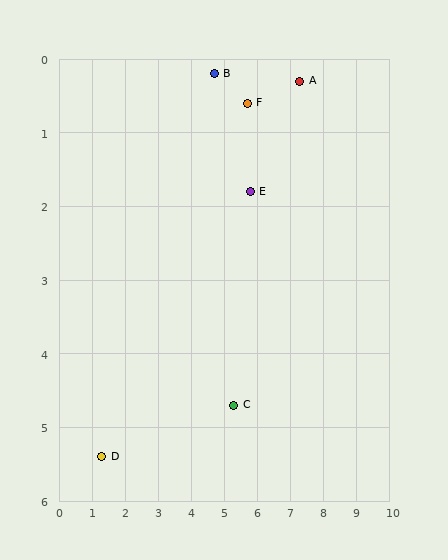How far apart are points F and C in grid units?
Points F and C are about 4.1 grid units apart.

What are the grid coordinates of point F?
Point F is at approximately (5.7, 0.6).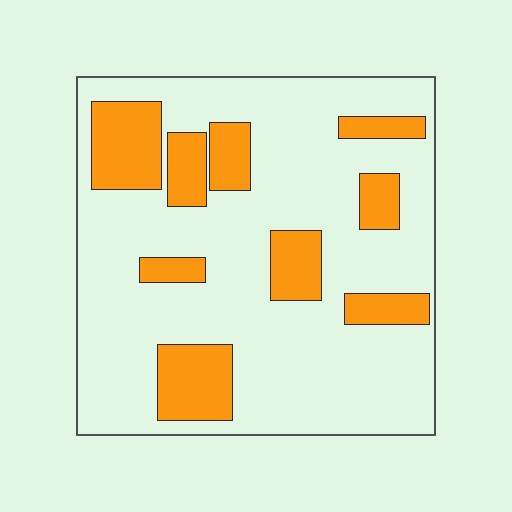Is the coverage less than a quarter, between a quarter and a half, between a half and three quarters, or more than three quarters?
Less than a quarter.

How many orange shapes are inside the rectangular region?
9.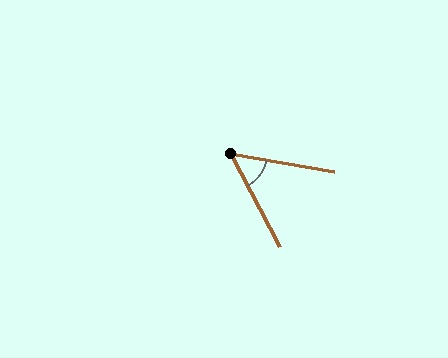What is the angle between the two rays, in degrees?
Approximately 52 degrees.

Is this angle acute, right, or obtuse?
It is acute.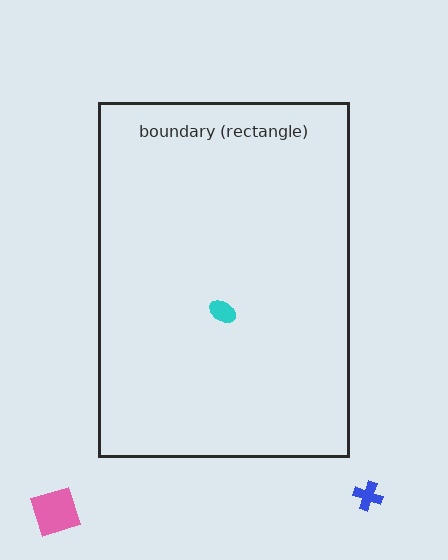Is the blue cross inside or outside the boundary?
Outside.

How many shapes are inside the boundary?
1 inside, 2 outside.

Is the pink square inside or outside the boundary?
Outside.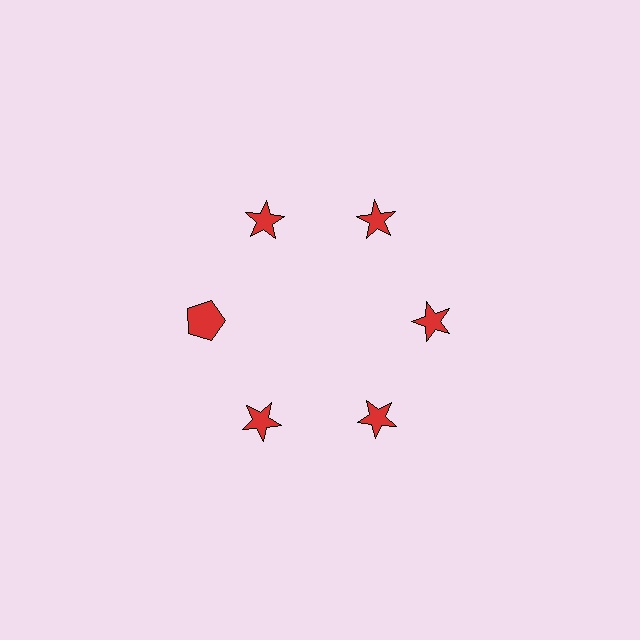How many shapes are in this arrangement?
There are 6 shapes arranged in a ring pattern.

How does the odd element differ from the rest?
It has a different shape: pentagon instead of star.